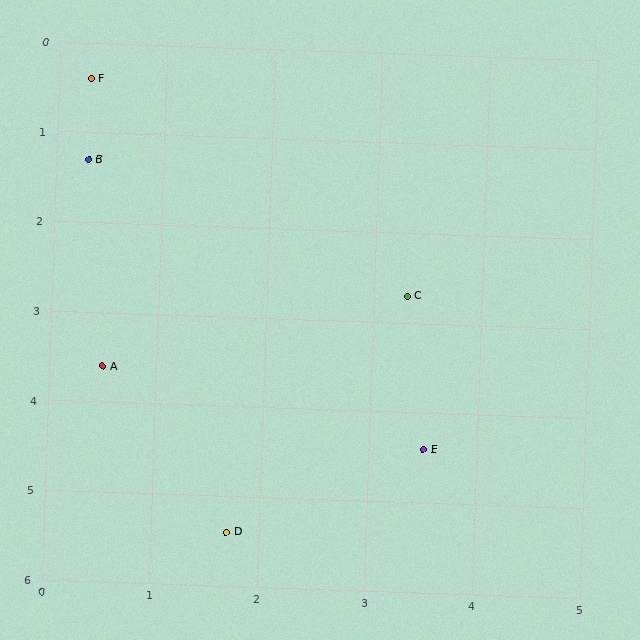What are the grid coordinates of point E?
Point E is at approximately (3.5, 4.4).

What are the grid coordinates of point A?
Point A is at approximately (0.5, 3.6).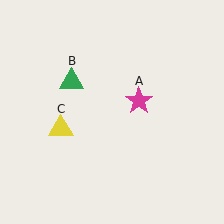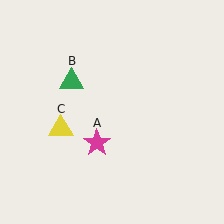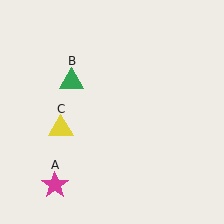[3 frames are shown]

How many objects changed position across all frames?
1 object changed position: magenta star (object A).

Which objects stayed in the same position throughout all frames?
Green triangle (object B) and yellow triangle (object C) remained stationary.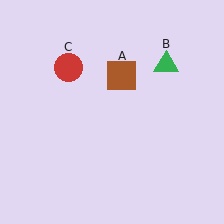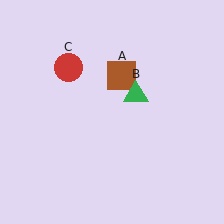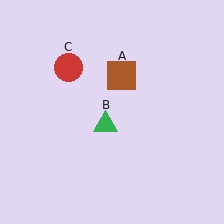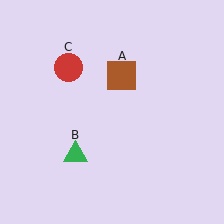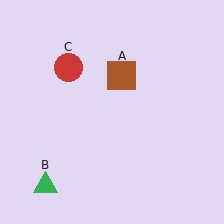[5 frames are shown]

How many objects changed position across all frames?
1 object changed position: green triangle (object B).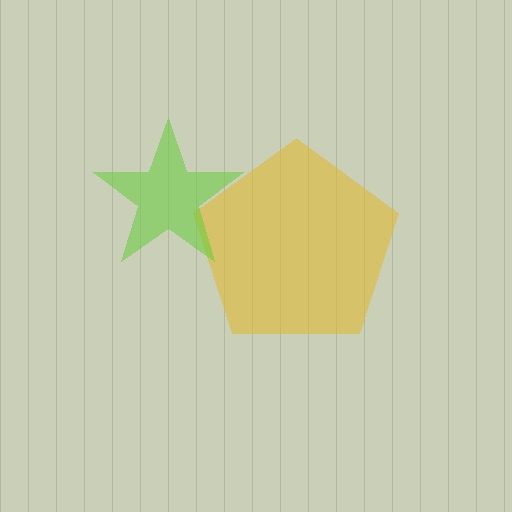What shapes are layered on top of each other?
The layered shapes are: a yellow pentagon, a lime star.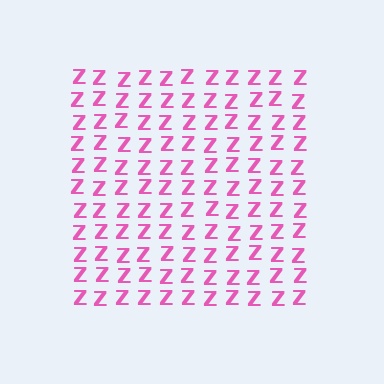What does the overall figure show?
The overall figure shows a square.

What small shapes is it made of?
It is made of small letter Z's.